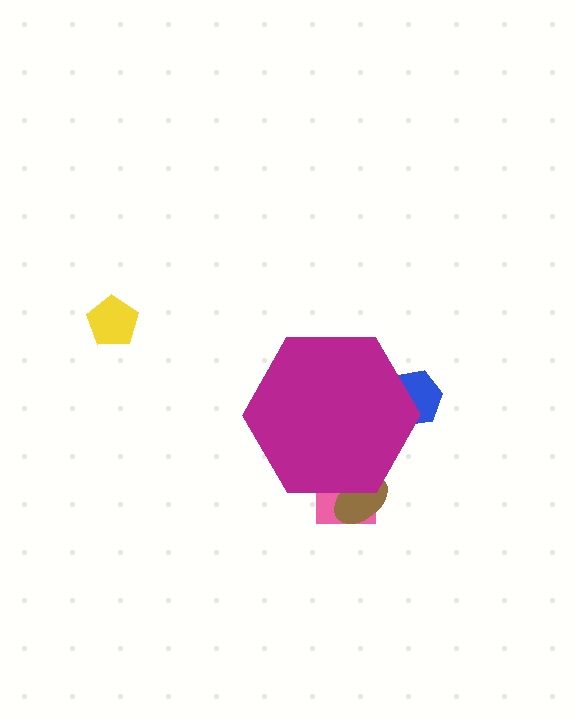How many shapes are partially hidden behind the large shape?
3 shapes are partially hidden.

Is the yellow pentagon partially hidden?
No, the yellow pentagon is fully visible.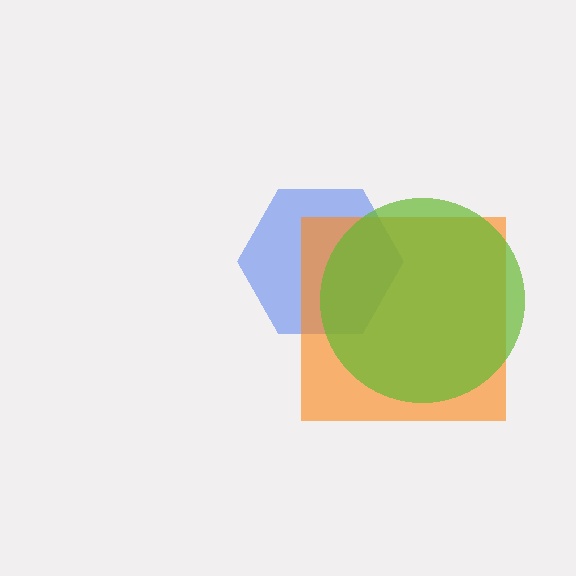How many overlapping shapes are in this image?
There are 3 overlapping shapes in the image.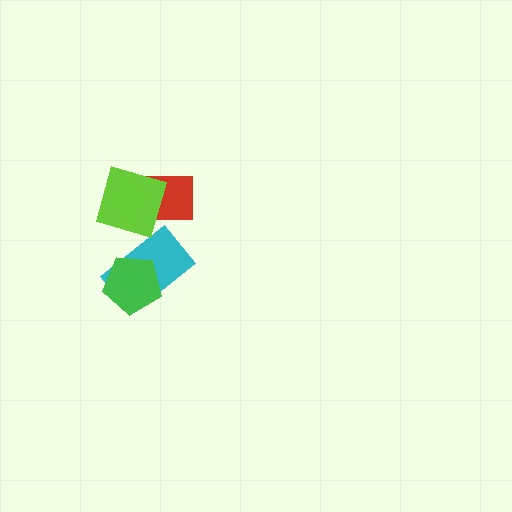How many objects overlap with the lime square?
1 object overlaps with the lime square.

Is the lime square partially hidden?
No, no other shape covers it.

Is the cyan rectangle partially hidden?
Yes, it is partially covered by another shape.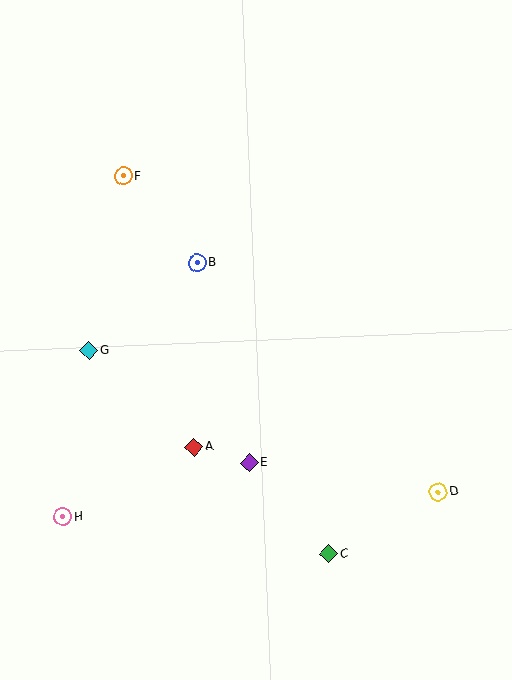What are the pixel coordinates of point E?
Point E is at (249, 463).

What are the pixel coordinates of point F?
Point F is at (123, 176).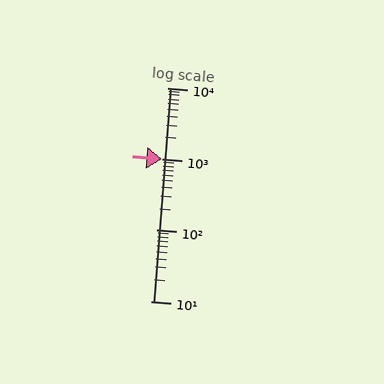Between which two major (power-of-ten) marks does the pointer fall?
The pointer is between 1000 and 10000.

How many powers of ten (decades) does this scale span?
The scale spans 3 decades, from 10 to 10000.